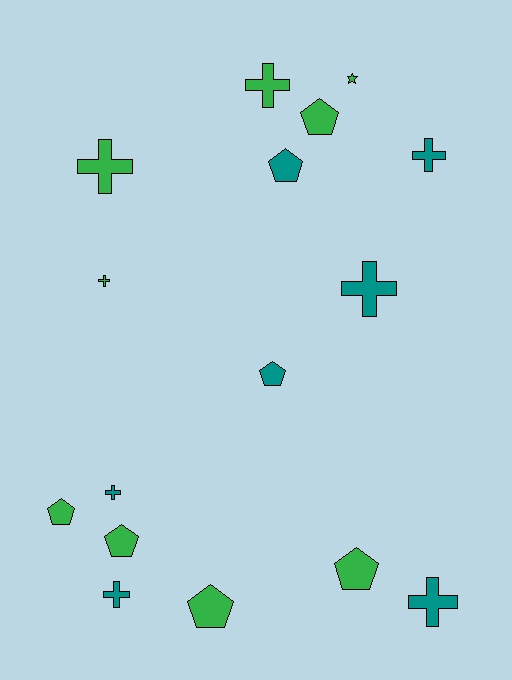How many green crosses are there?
There are 3 green crosses.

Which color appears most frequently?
Green, with 9 objects.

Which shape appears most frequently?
Cross, with 8 objects.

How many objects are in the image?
There are 16 objects.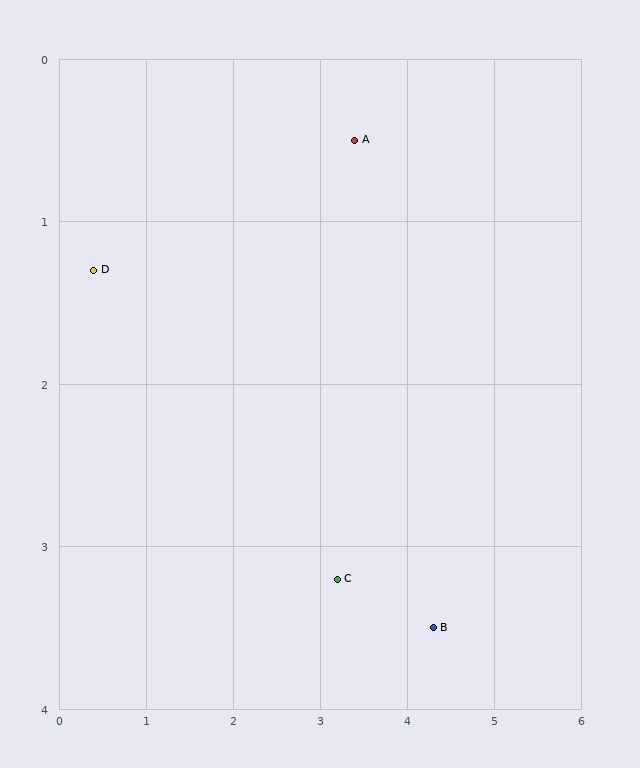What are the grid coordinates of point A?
Point A is at approximately (3.4, 0.5).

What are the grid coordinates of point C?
Point C is at approximately (3.2, 3.2).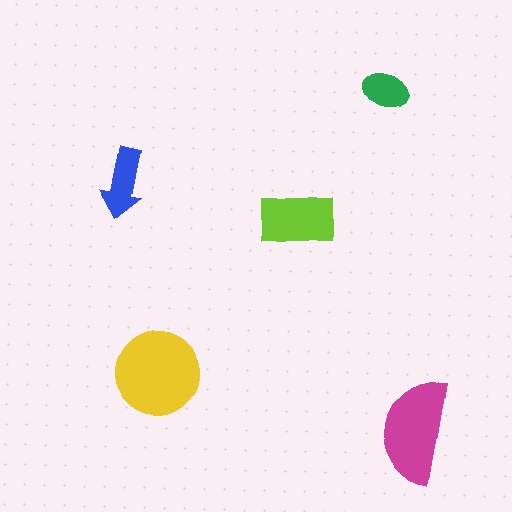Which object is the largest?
The yellow circle.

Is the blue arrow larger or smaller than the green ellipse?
Larger.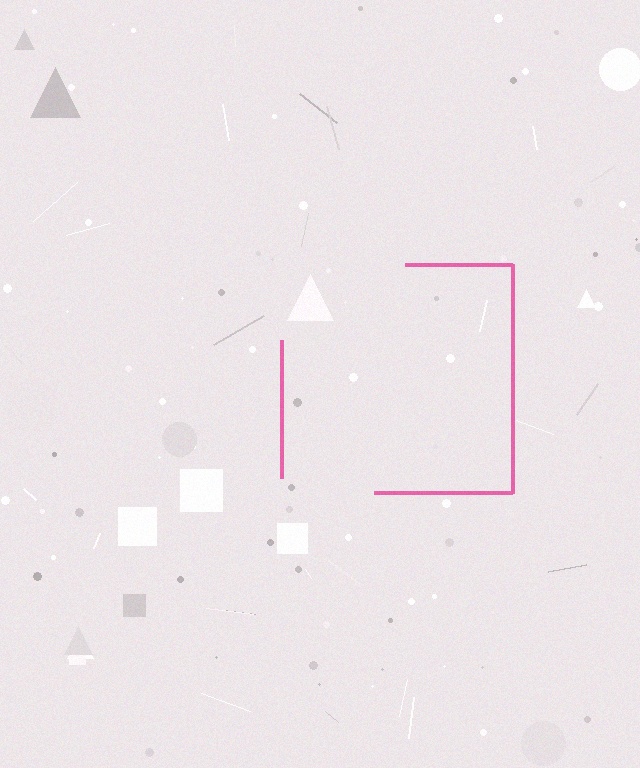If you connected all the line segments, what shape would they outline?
They would outline a square.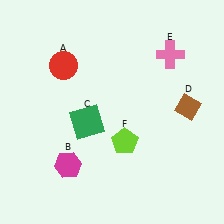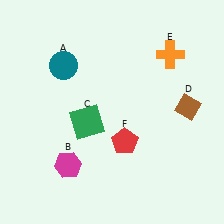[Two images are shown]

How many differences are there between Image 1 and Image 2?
There are 3 differences between the two images.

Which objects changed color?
A changed from red to teal. E changed from pink to orange. F changed from lime to red.